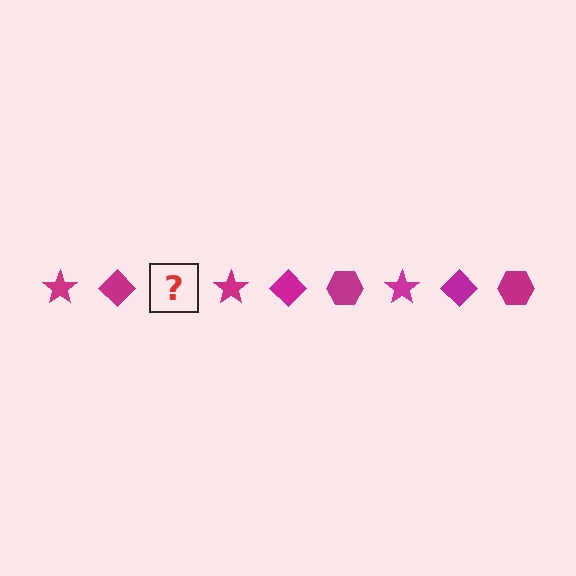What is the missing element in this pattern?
The missing element is a magenta hexagon.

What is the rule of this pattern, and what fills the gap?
The rule is that the pattern cycles through star, diamond, hexagon shapes in magenta. The gap should be filled with a magenta hexagon.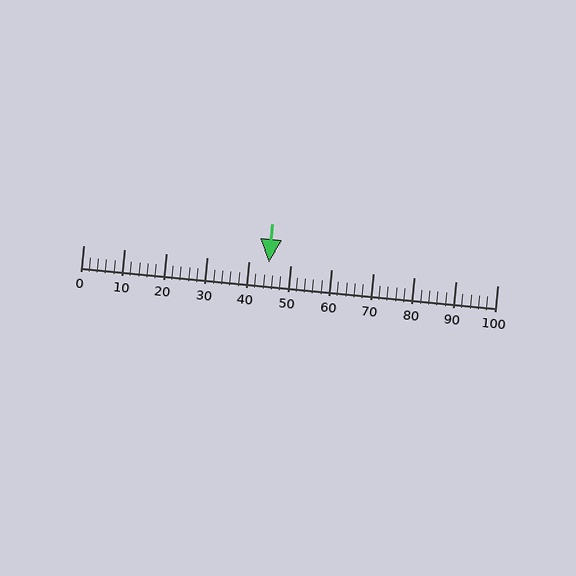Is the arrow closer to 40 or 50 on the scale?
The arrow is closer to 40.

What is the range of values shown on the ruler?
The ruler shows values from 0 to 100.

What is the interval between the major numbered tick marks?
The major tick marks are spaced 10 units apart.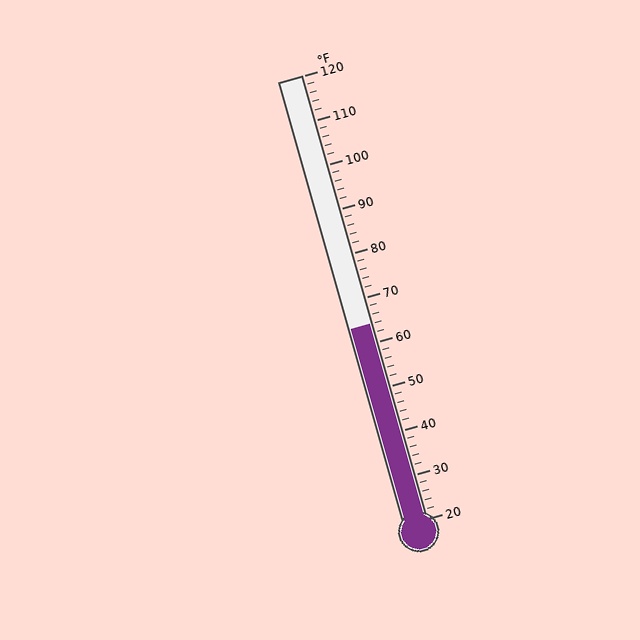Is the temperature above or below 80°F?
The temperature is below 80°F.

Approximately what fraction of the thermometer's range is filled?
The thermometer is filled to approximately 45% of its range.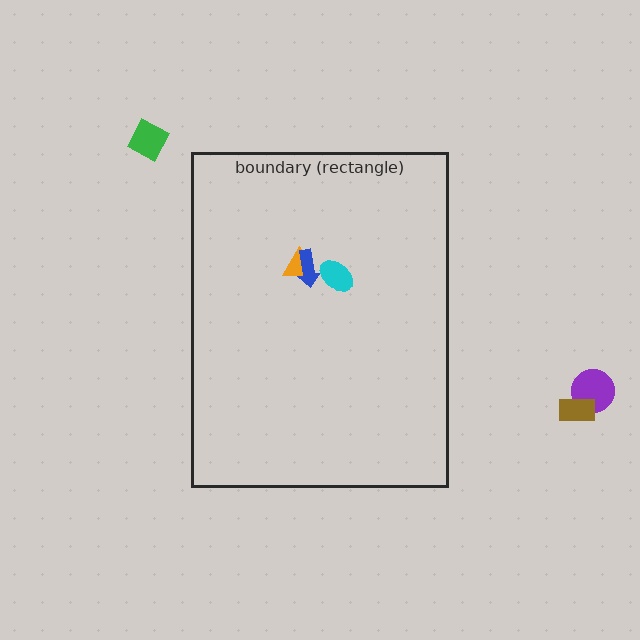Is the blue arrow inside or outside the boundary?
Inside.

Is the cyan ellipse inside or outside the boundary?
Inside.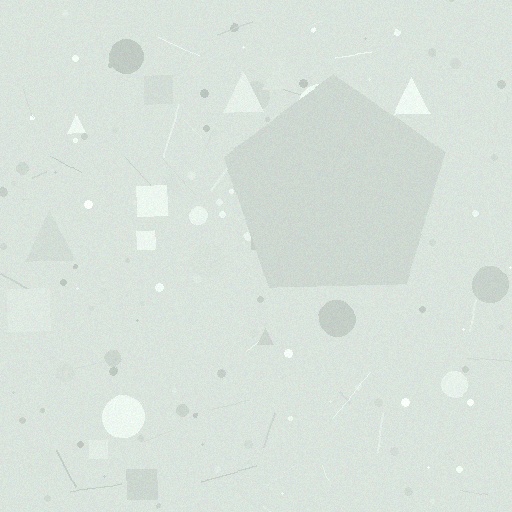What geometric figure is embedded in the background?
A pentagon is embedded in the background.